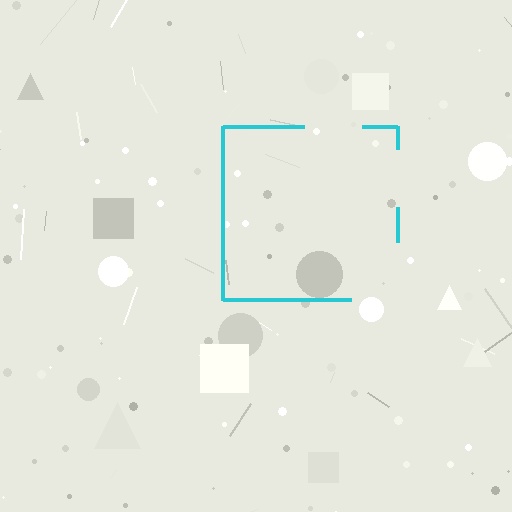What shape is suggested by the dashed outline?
The dashed outline suggests a square.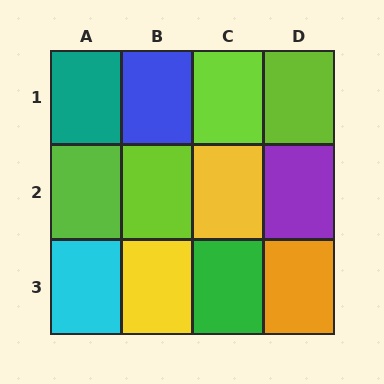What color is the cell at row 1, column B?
Blue.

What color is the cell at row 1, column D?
Lime.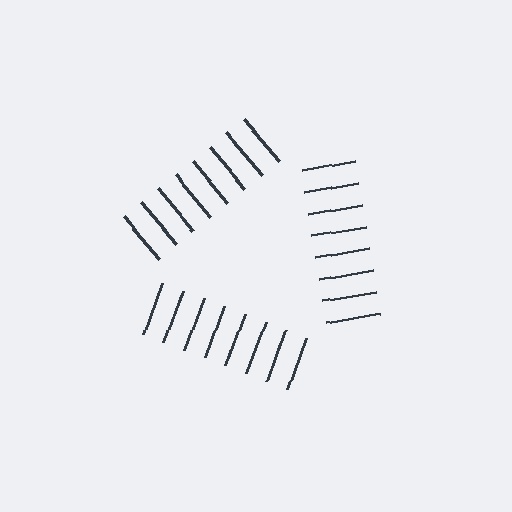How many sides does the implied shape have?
3 sides — the line-ends trace a triangle.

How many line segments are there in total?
24 — 8 along each of the 3 edges.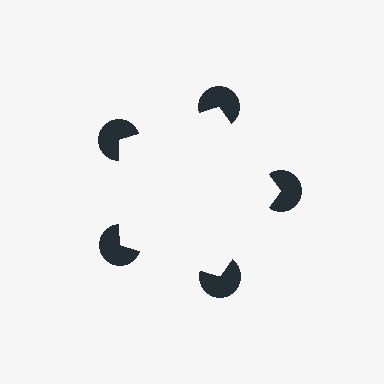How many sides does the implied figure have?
5 sides.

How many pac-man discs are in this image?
There are 5 — one at each vertex of the illusory pentagon.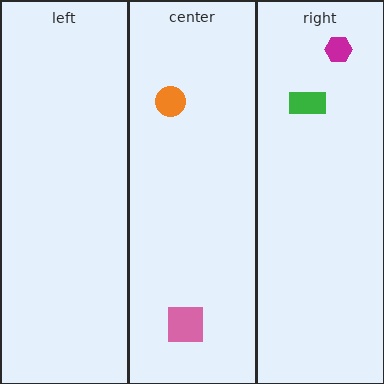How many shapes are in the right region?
2.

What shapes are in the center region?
The orange circle, the pink square.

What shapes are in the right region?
The magenta hexagon, the green rectangle.